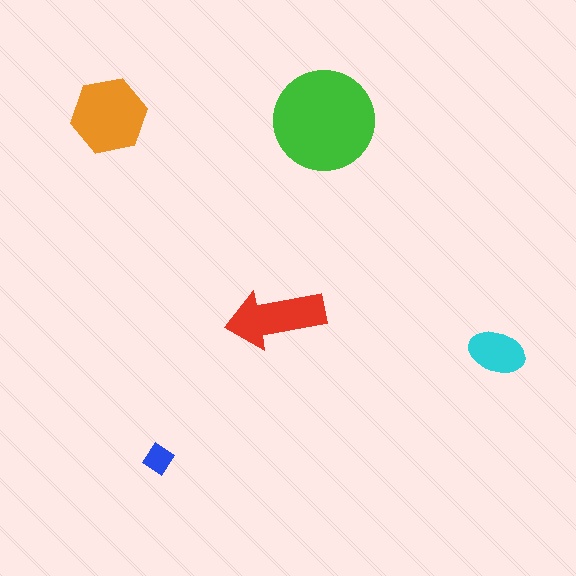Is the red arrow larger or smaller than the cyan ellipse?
Larger.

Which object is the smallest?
The blue diamond.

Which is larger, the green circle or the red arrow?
The green circle.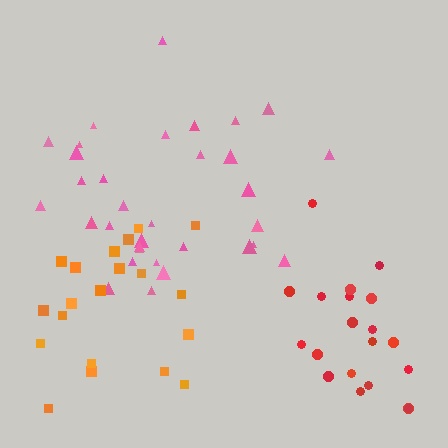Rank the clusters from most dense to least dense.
red, pink, orange.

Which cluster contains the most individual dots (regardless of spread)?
Pink (33).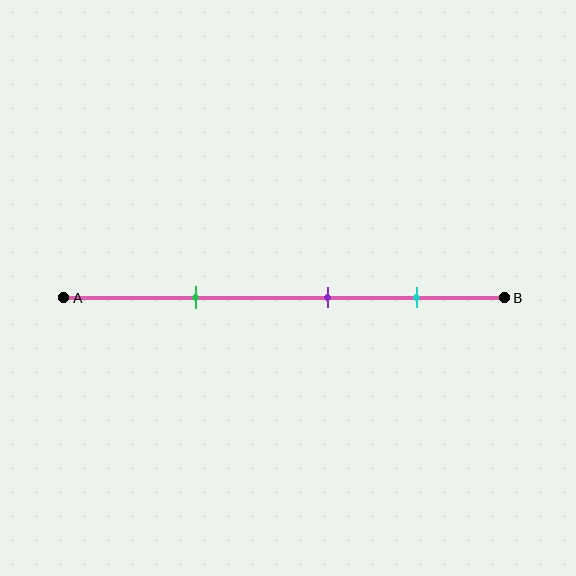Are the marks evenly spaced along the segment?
Yes, the marks are approximately evenly spaced.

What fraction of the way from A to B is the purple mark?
The purple mark is approximately 60% (0.6) of the way from A to B.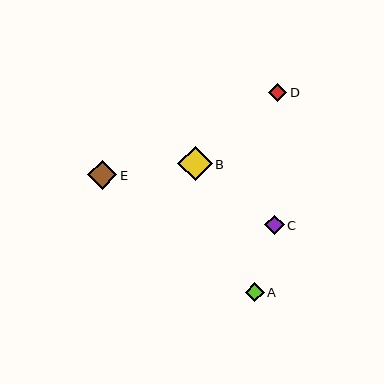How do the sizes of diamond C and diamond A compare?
Diamond C and diamond A are approximately the same size.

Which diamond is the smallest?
Diamond D is the smallest with a size of approximately 18 pixels.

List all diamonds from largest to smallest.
From largest to smallest: B, E, C, A, D.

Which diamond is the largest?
Diamond B is the largest with a size of approximately 34 pixels.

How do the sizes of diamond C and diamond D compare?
Diamond C and diamond D are approximately the same size.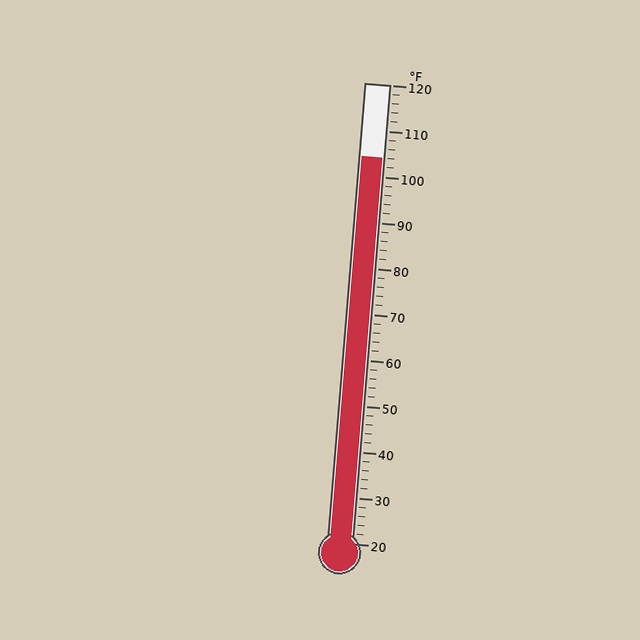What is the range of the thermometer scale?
The thermometer scale ranges from 20°F to 120°F.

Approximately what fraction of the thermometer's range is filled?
The thermometer is filled to approximately 85% of its range.